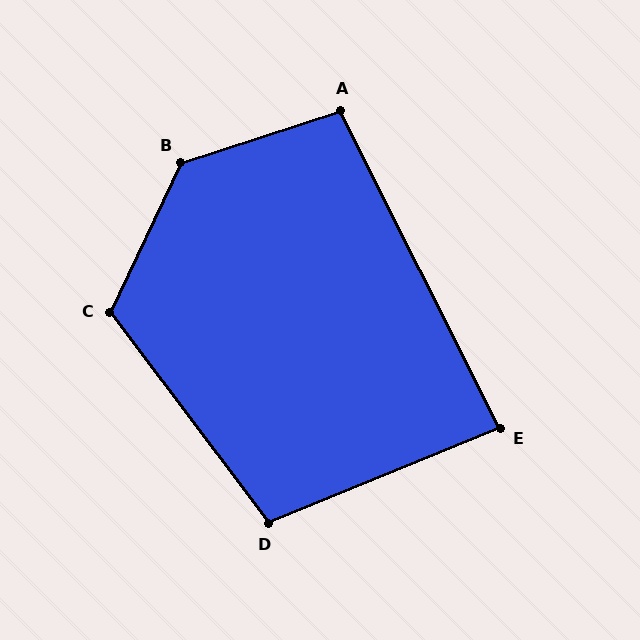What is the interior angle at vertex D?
Approximately 104 degrees (obtuse).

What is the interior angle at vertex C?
Approximately 118 degrees (obtuse).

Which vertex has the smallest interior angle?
E, at approximately 86 degrees.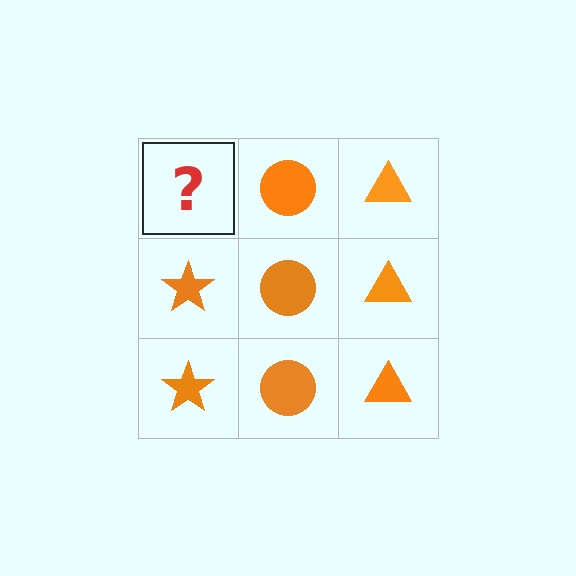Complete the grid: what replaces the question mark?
The question mark should be replaced with an orange star.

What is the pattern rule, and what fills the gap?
The rule is that each column has a consistent shape. The gap should be filled with an orange star.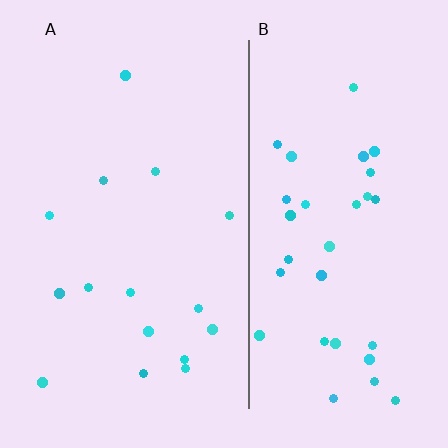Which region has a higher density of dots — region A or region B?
B (the right).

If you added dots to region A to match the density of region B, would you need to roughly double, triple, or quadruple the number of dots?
Approximately double.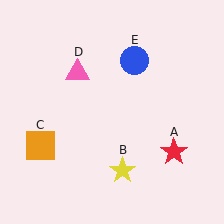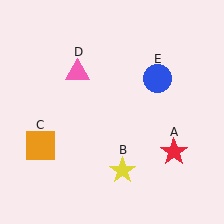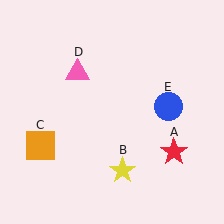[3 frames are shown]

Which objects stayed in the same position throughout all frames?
Red star (object A) and yellow star (object B) and orange square (object C) and pink triangle (object D) remained stationary.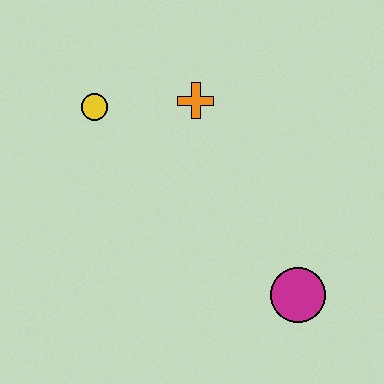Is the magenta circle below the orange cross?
Yes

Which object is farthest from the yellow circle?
The magenta circle is farthest from the yellow circle.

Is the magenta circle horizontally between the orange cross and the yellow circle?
No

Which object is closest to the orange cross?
The yellow circle is closest to the orange cross.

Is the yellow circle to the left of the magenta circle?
Yes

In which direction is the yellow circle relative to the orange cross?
The yellow circle is to the left of the orange cross.